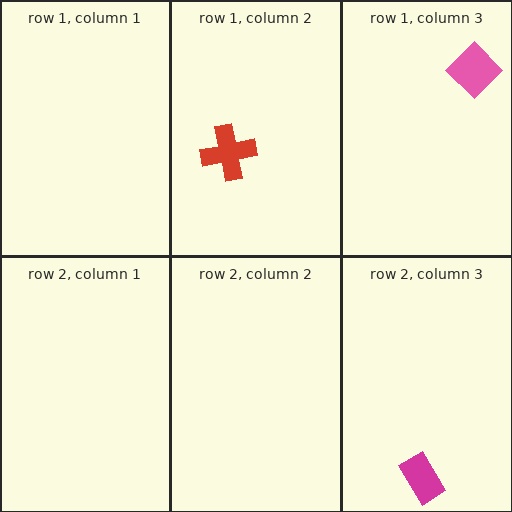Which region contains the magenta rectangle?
The row 2, column 3 region.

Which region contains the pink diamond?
The row 1, column 3 region.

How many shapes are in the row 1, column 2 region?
1.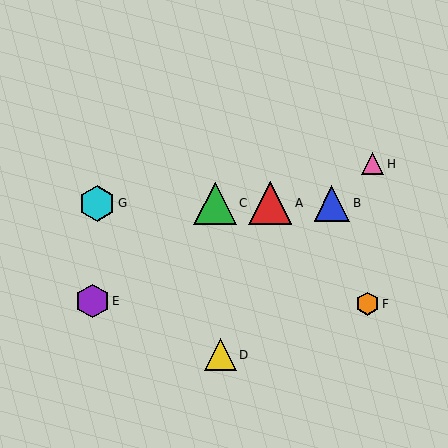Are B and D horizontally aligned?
No, B is at y≈203 and D is at y≈355.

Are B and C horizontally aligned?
Yes, both are at y≈203.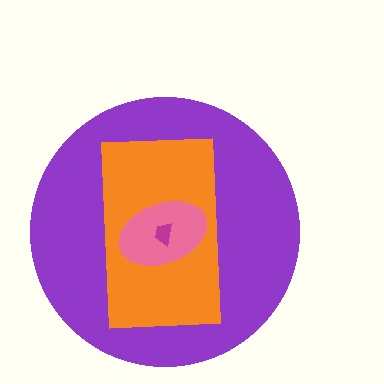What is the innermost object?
The magenta trapezoid.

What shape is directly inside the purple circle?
The orange rectangle.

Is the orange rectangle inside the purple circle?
Yes.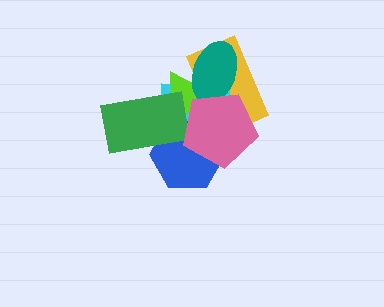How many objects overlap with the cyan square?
6 objects overlap with the cyan square.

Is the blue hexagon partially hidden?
Yes, it is partially covered by another shape.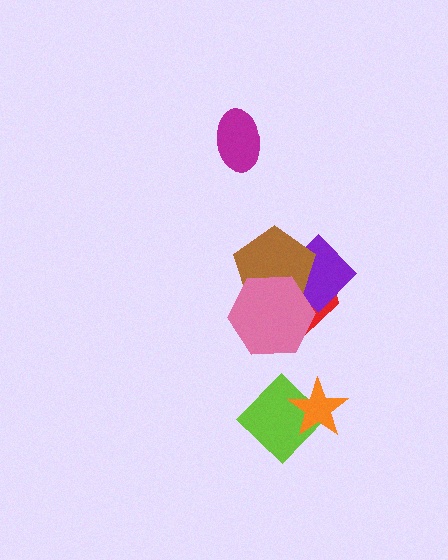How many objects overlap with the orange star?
1 object overlaps with the orange star.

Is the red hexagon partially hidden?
Yes, it is partially covered by another shape.